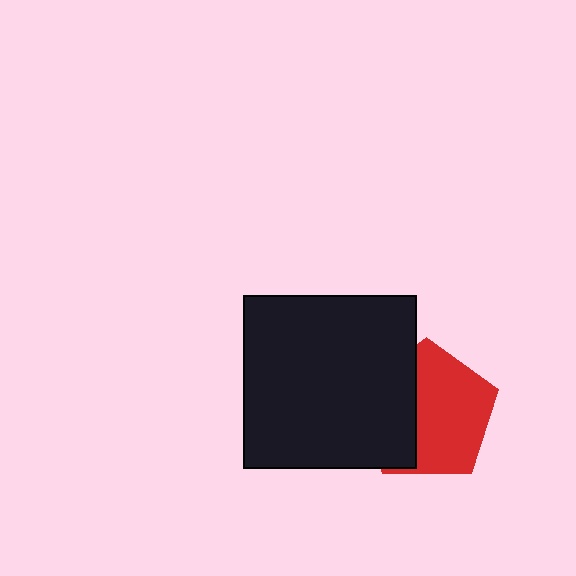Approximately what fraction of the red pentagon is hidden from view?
Roughly 40% of the red pentagon is hidden behind the black square.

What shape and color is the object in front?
The object in front is a black square.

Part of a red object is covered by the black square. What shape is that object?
It is a pentagon.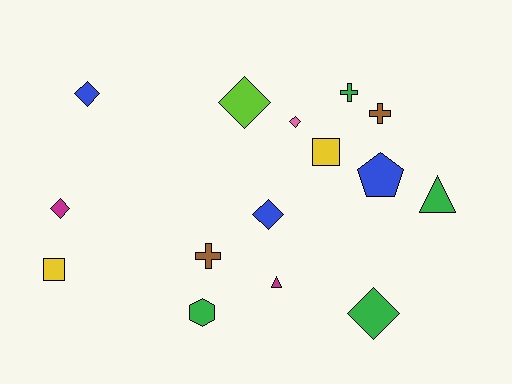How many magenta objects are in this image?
There are 2 magenta objects.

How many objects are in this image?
There are 15 objects.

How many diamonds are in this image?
There are 6 diamonds.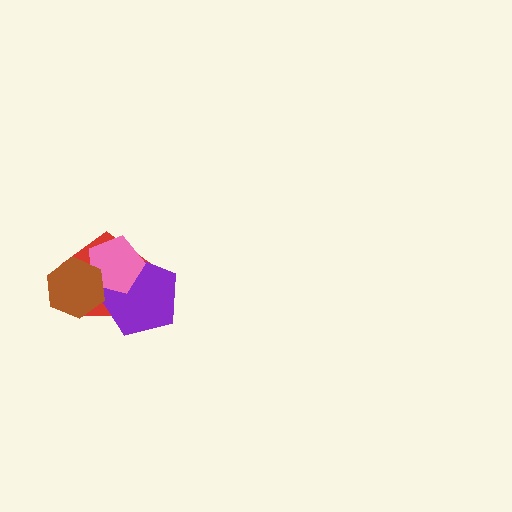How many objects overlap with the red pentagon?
3 objects overlap with the red pentagon.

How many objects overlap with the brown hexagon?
3 objects overlap with the brown hexagon.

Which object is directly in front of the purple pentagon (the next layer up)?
The pink pentagon is directly in front of the purple pentagon.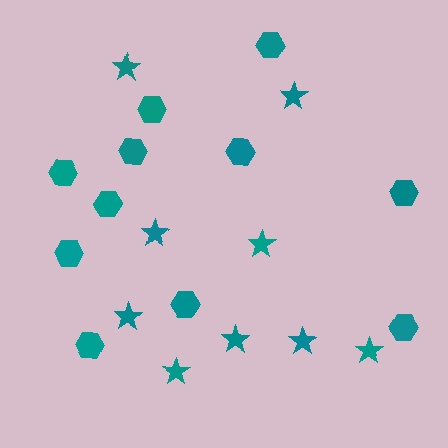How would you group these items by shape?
There are 2 groups: one group of stars (9) and one group of hexagons (11).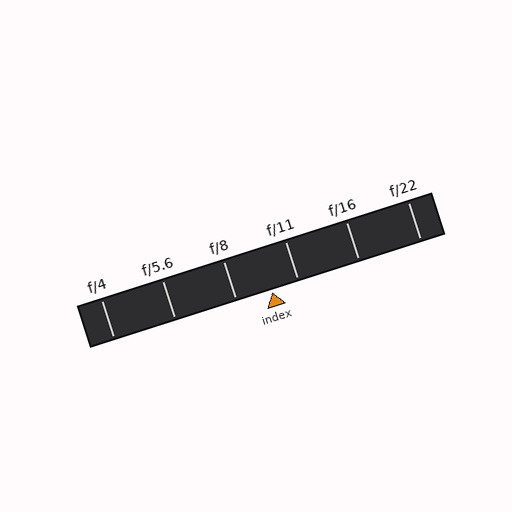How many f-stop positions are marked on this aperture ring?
There are 6 f-stop positions marked.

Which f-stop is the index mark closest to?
The index mark is closest to f/11.